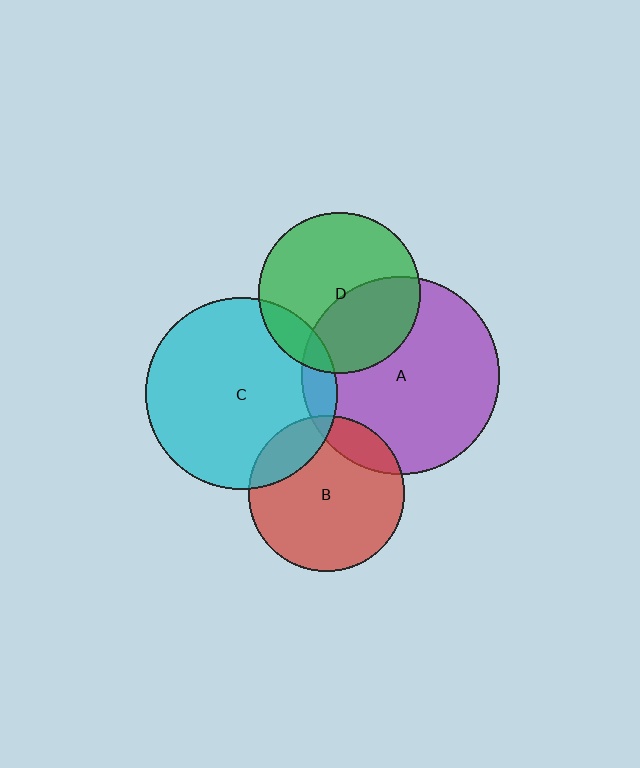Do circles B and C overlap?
Yes.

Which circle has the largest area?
Circle A (purple).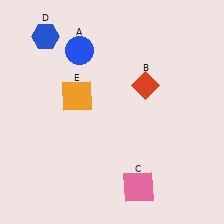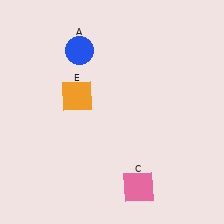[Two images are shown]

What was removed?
The blue hexagon (D), the red diamond (B) were removed in Image 2.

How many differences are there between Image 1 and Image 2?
There are 2 differences between the two images.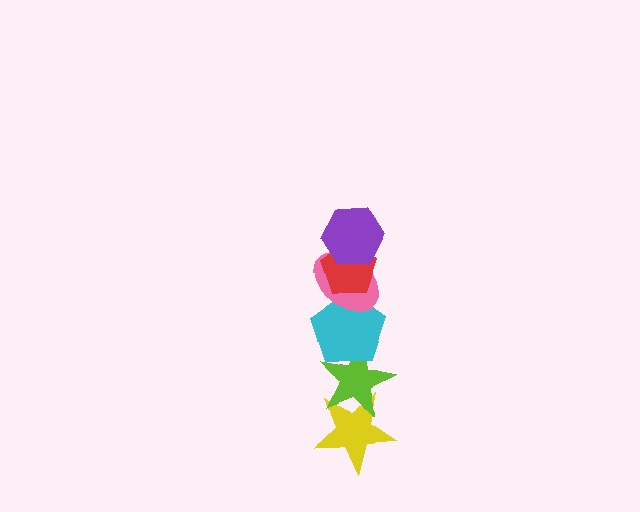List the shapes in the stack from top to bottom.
From top to bottom: the purple hexagon, the red pentagon, the pink ellipse, the cyan pentagon, the lime star, the yellow star.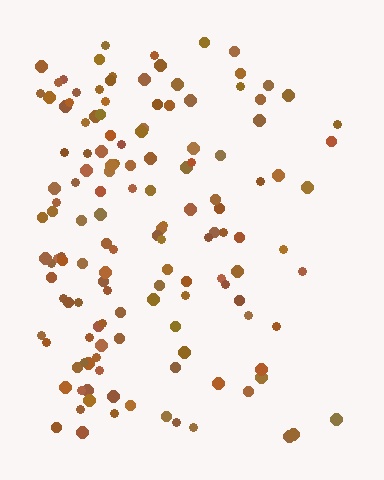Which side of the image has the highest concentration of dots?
The left.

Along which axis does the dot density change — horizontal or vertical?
Horizontal.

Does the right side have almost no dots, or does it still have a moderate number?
Still a moderate number, just noticeably fewer than the left.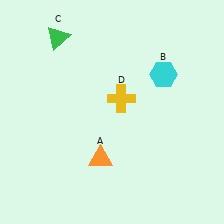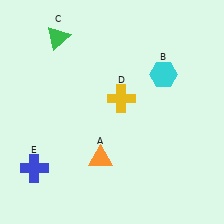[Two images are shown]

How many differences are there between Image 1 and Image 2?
There is 1 difference between the two images.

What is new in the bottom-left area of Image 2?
A blue cross (E) was added in the bottom-left area of Image 2.